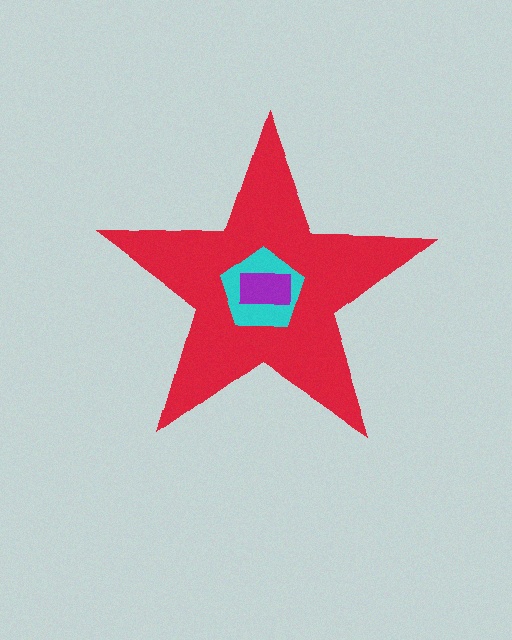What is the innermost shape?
The purple rectangle.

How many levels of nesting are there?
3.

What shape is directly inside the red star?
The cyan pentagon.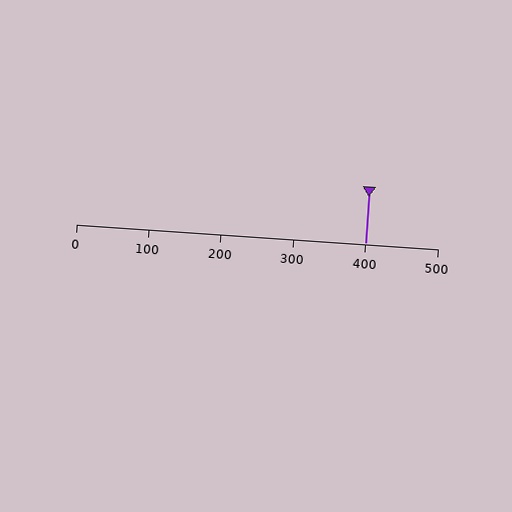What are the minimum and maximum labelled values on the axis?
The axis runs from 0 to 500.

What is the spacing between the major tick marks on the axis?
The major ticks are spaced 100 apart.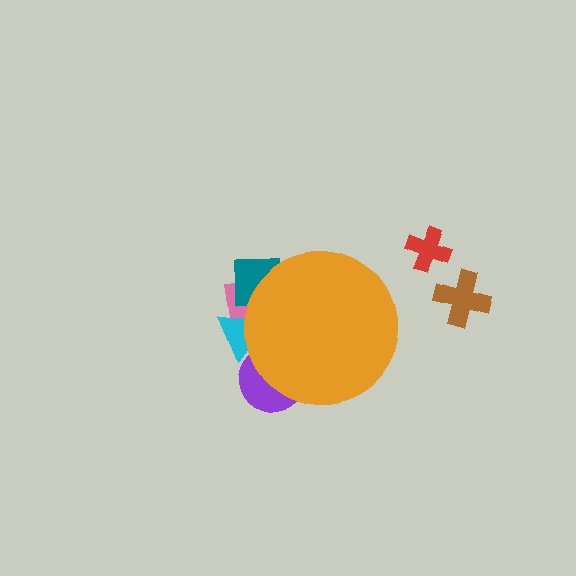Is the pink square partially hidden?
Yes, the pink square is partially hidden behind the orange circle.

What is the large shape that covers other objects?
An orange circle.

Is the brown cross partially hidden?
No, the brown cross is fully visible.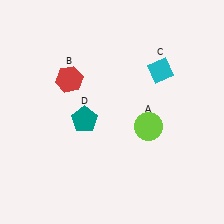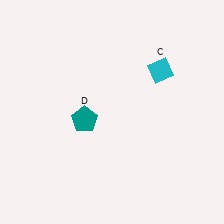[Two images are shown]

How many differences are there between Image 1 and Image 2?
There are 2 differences between the two images.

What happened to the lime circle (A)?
The lime circle (A) was removed in Image 2. It was in the bottom-right area of Image 1.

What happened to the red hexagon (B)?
The red hexagon (B) was removed in Image 2. It was in the top-left area of Image 1.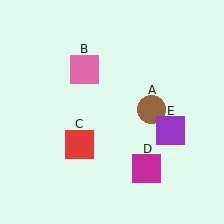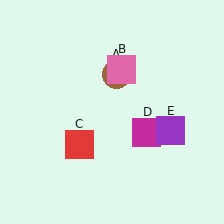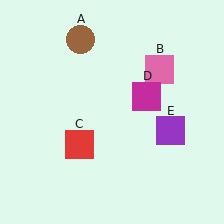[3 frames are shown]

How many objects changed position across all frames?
3 objects changed position: brown circle (object A), pink square (object B), magenta square (object D).